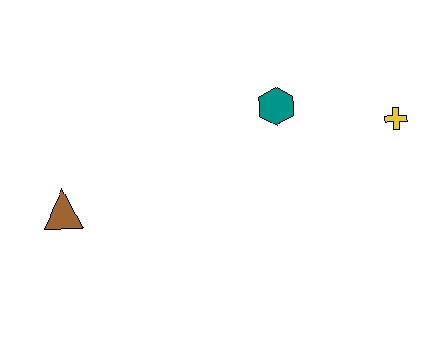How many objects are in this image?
There are 3 objects.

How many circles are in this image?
There are no circles.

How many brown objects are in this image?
There is 1 brown object.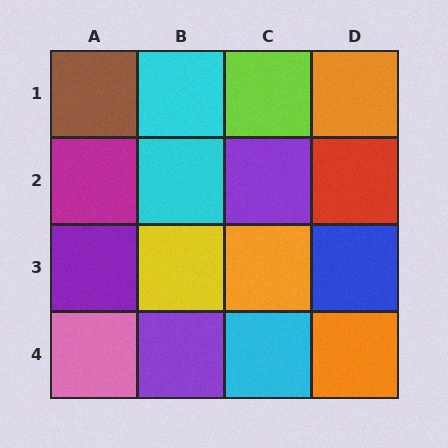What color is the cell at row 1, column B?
Cyan.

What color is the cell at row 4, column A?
Pink.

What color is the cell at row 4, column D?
Orange.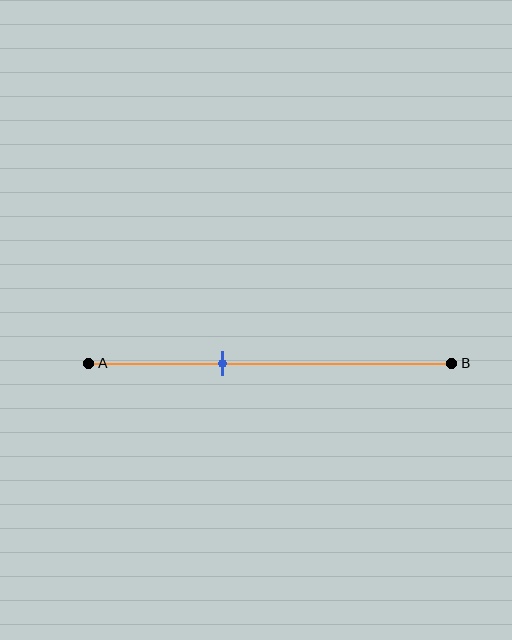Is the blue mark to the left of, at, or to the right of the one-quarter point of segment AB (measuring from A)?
The blue mark is to the right of the one-quarter point of segment AB.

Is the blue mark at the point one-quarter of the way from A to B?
No, the mark is at about 35% from A, not at the 25% one-quarter point.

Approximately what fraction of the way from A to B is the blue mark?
The blue mark is approximately 35% of the way from A to B.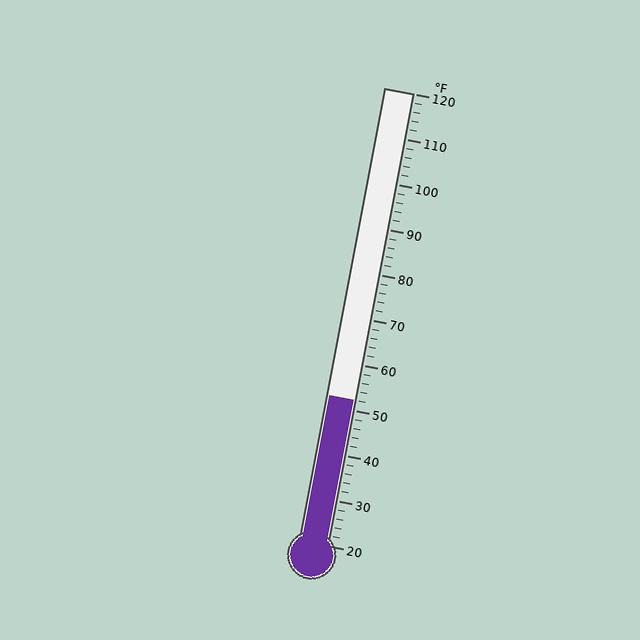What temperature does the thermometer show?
The thermometer shows approximately 52°F.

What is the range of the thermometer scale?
The thermometer scale ranges from 20°F to 120°F.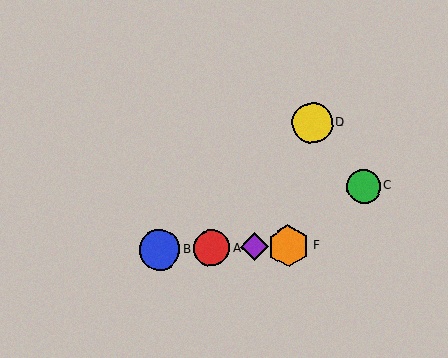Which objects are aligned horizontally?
Objects A, B, E, F are aligned horizontally.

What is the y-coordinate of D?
Object D is at y≈123.